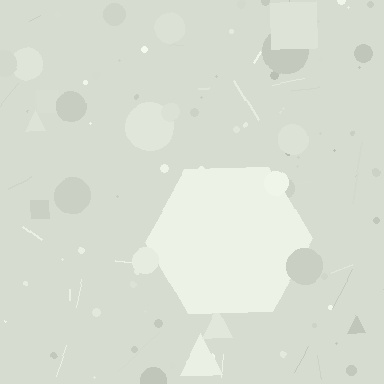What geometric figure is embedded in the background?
A hexagon is embedded in the background.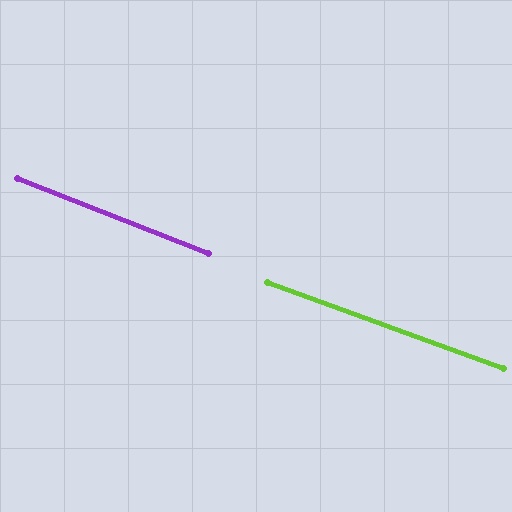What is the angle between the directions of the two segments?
Approximately 1 degree.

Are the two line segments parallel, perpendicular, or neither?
Parallel — their directions differ by only 1.3°.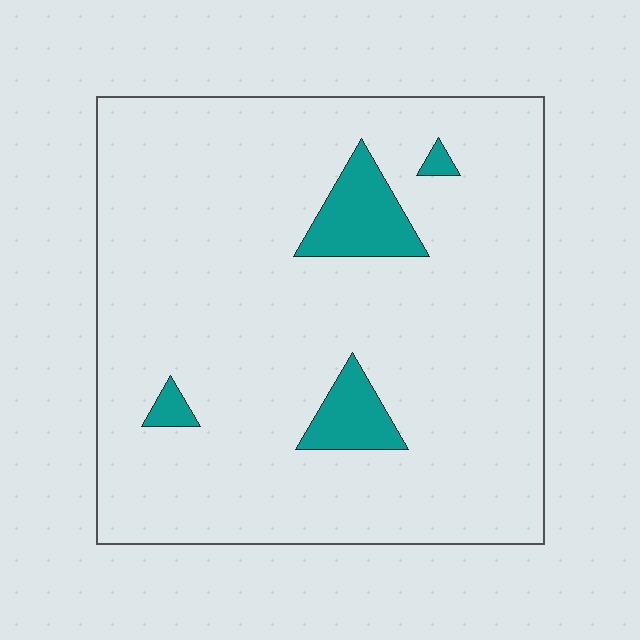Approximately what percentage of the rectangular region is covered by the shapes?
Approximately 10%.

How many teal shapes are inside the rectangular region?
4.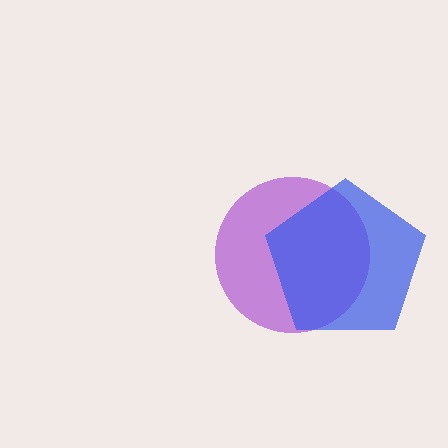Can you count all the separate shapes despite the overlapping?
Yes, there are 2 separate shapes.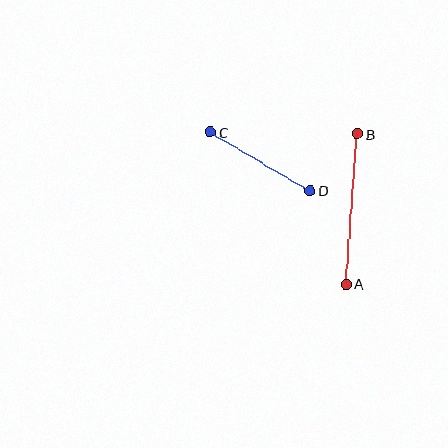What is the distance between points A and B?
The distance is approximately 151 pixels.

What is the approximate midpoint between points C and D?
The midpoint is at approximately (260, 161) pixels.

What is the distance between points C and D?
The distance is approximately 116 pixels.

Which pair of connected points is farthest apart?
Points A and B are farthest apart.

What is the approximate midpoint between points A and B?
The midpoint is at approximately (352, 209) pixels.